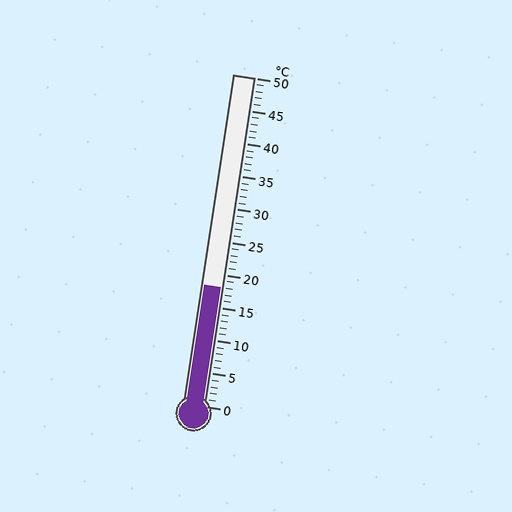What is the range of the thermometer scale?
The thermometer scale ranges from 0°C to 50°C.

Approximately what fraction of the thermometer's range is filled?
The thermometer is filled to approximately 35% of its range.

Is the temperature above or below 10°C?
The temperature is above 10°C.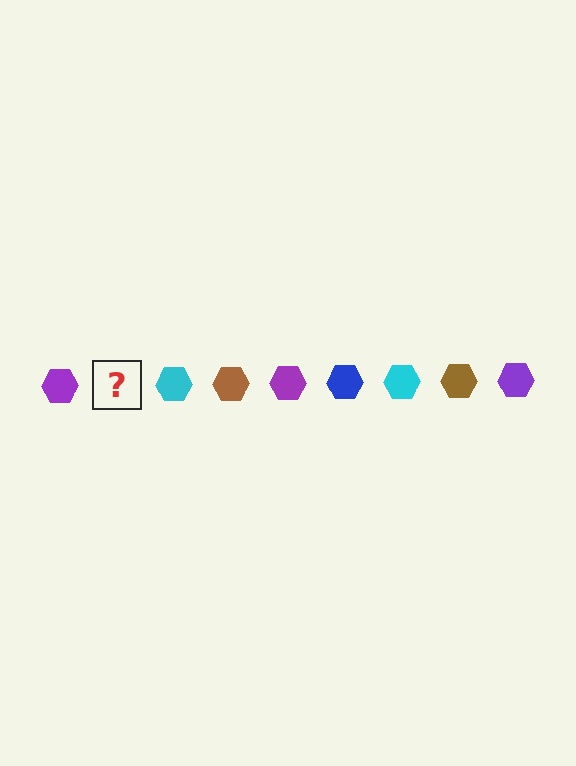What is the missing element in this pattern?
The missing element is a blue hexagon.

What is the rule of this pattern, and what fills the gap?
The rule is that the pattern cycles through purple, blue, cyan, brown hexagons. The gap should be filled with a blue hexagon.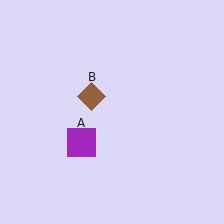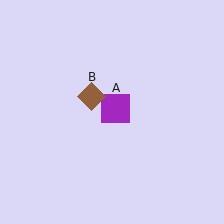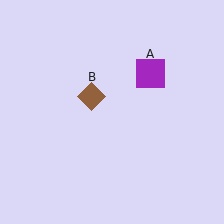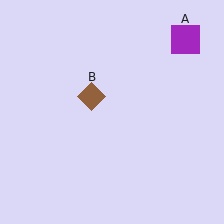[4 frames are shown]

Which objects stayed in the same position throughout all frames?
Brown diamond (object B) remained stationary.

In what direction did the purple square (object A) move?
The purple square (object A) moved up and to the right.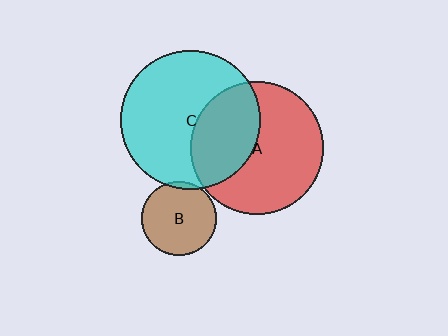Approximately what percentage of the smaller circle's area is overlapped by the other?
Approximately 5%.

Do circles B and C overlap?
Yes.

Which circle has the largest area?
Circle C (cyan).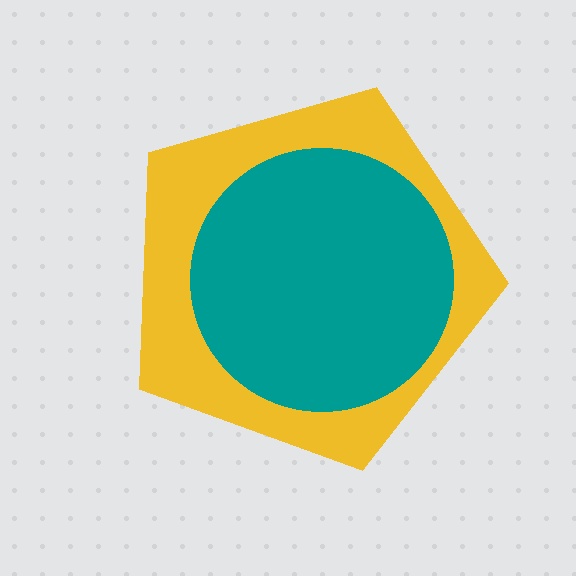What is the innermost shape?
The teal circle.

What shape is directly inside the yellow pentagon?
The teal circle.